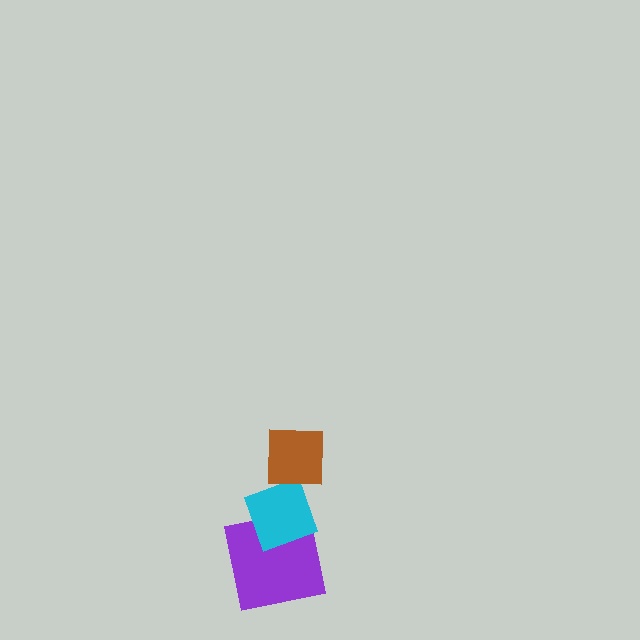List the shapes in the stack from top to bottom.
From top to bottom: the brown square, the cyan diamond, the purple square.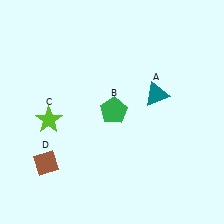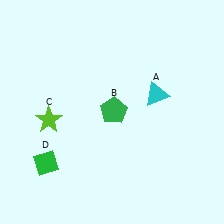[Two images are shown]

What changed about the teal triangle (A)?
In Image 1, A is teal. In Image 2, it changed to cyan.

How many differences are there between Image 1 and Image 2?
There are 2 differences between the two images.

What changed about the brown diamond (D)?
In Image 1, D is brown. In Image 2, it changed to green.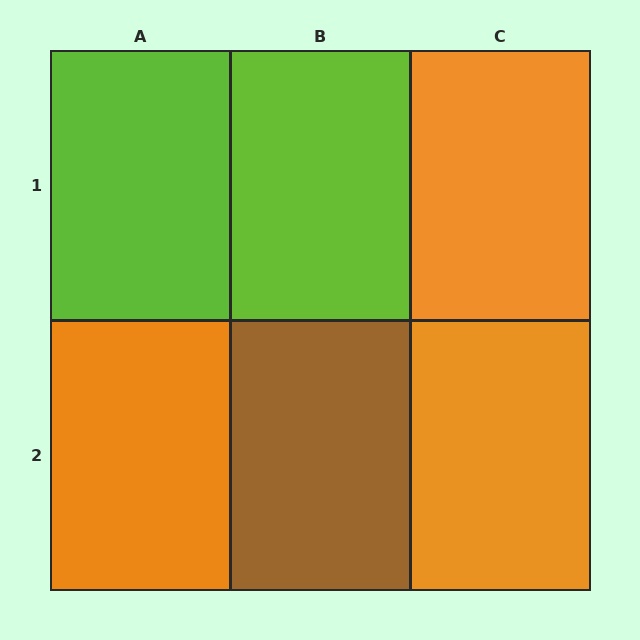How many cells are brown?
1 cell is brown.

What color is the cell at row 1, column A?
Lime.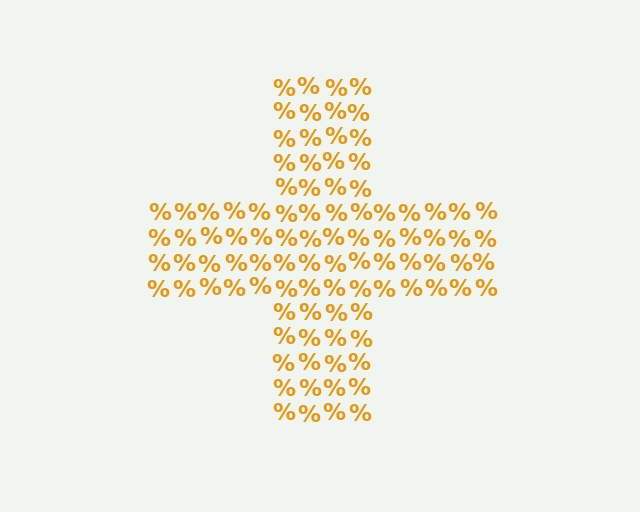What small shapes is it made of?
It is made of small percent signs.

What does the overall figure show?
The overall figure shows a cross.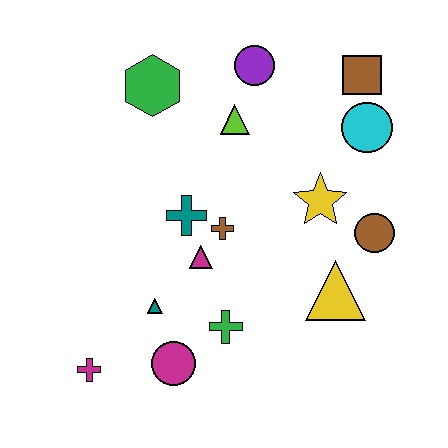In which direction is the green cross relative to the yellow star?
The green cross is below the yellow star.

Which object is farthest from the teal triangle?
The brown square is farthest from the teal triangle.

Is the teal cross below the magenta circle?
No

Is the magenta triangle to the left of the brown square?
Yes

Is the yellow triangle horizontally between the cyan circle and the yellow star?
Yes